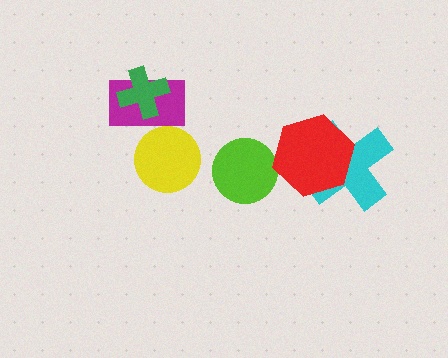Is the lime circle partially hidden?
No, no other shape covers it.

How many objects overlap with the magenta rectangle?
2 objects overlap with the magenta rectangle.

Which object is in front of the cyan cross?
The red hexagon is in front of the cyan cross.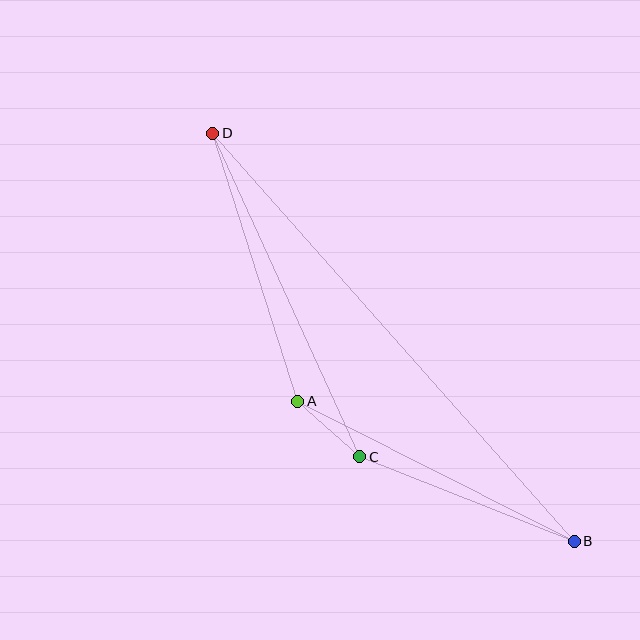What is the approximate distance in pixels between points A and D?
The distance between A and D is approximately 281 pixels.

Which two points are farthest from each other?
Points B and D are farthest from each other.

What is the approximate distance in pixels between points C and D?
The distance between C and D is approximately 355 pixels.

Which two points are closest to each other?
Points A and C are closest to each other.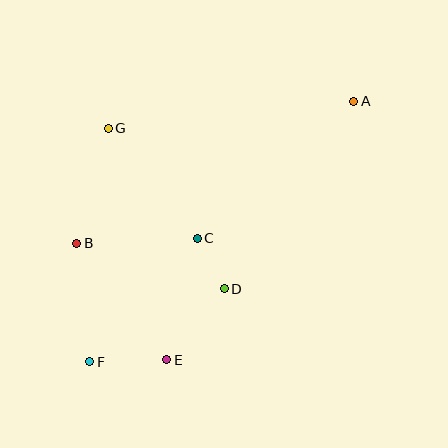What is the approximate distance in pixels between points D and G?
The distance between D and G is approximately 198 pixels.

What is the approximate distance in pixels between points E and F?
The distance between E and F is approximately 77 pixels.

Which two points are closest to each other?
Points C and D are closest to each other.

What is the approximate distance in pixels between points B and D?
The distance between B and D is approximately 154 pixels.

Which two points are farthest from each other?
Points A and F are farthest from each other.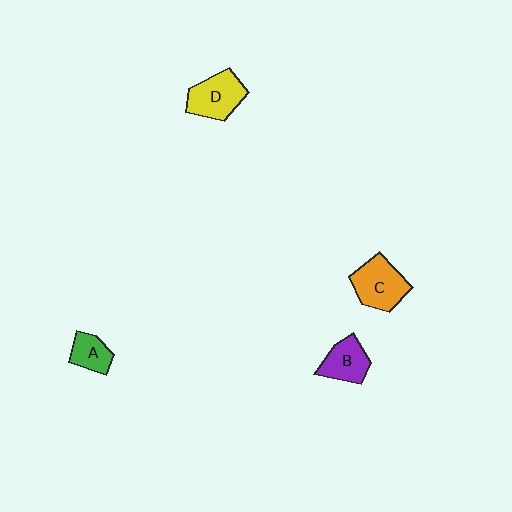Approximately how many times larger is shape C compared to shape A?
Approximately 1.7 times.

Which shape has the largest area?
Shape C (orange).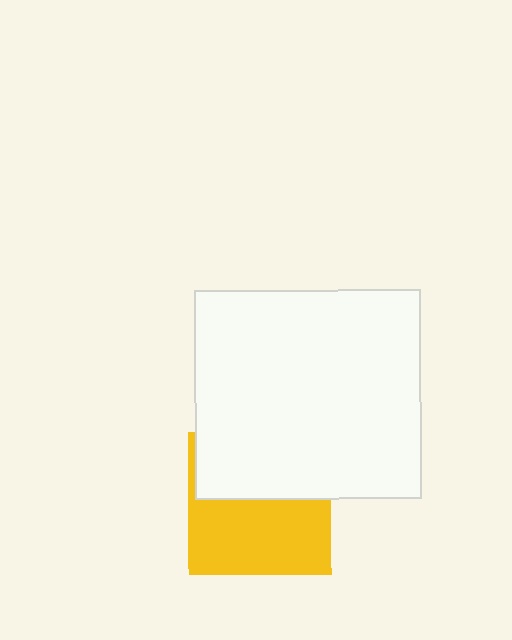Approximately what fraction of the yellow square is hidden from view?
Roughly 45% of the yellow square is hidden behind the white rectangle.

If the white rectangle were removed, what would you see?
You would see the complete yellow square.